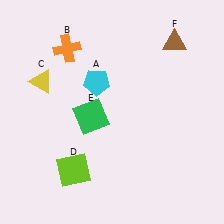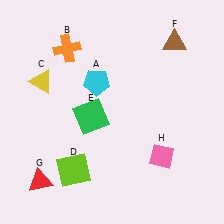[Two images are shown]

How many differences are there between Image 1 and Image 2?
There are 2 differences between the two images.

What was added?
A red triangle (G), a pink diamond (H) were added in Image 2.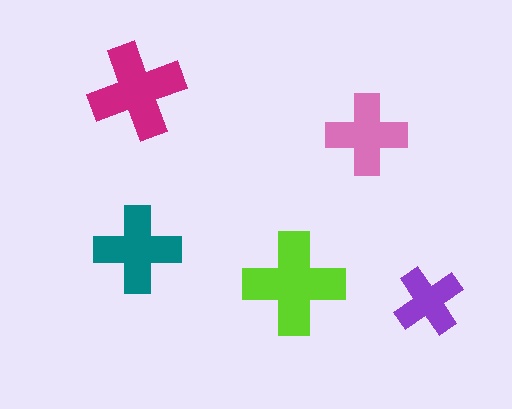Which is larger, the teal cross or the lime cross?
The lime one.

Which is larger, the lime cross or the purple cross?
The lime one.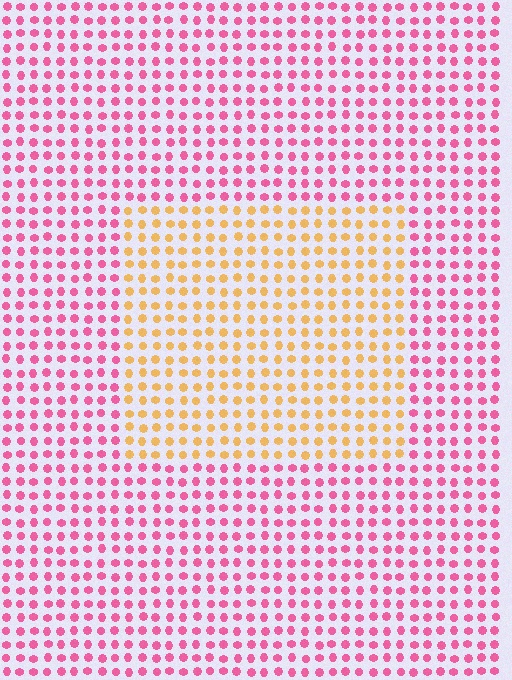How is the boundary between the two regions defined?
The boundary is defined purely by a slight shift in hue (about 65 degrees). Spacing, size, and orientation are identical on both sides.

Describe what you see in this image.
The image is filled with small pink elements in a uniform arrangement. A rectangle-shaped region is visible where the elements are tinted to a slightly different hue, forming a subtle color boundary.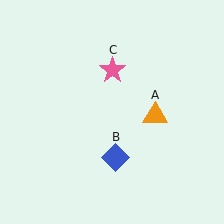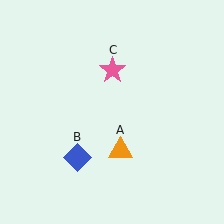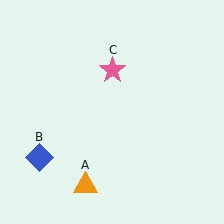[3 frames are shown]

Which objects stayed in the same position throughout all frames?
Pink star (object C) remained stationary.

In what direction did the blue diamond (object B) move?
The blue diamond (object B) moved left.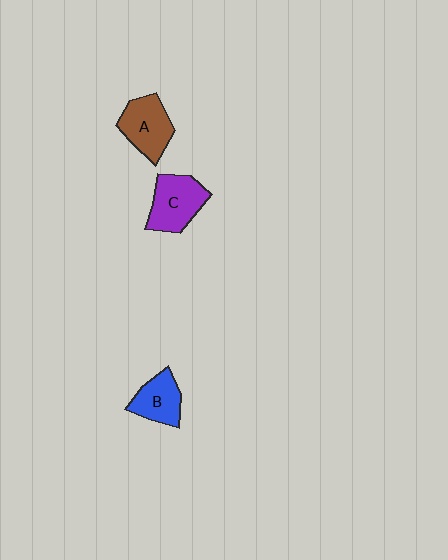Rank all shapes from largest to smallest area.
From largest to smallest: C (purple), A (brown), B (blue).